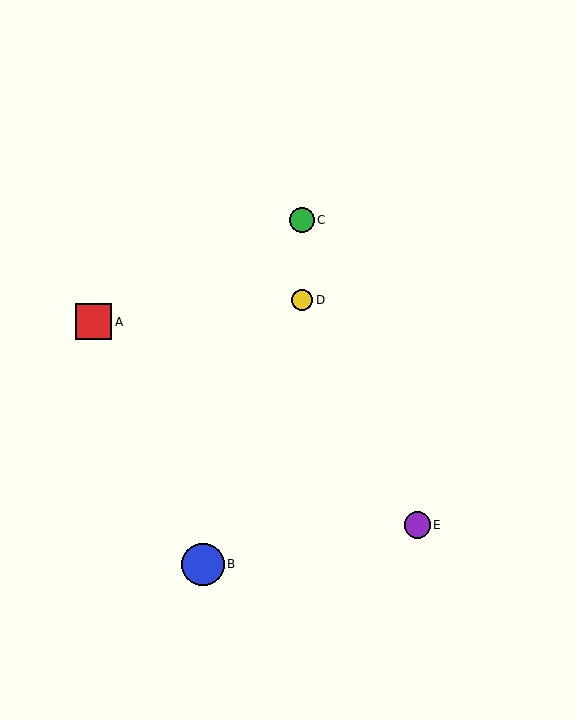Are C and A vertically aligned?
No, C is at x≈302 and A is at x≈94.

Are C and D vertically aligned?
Yes, both are at x≈302.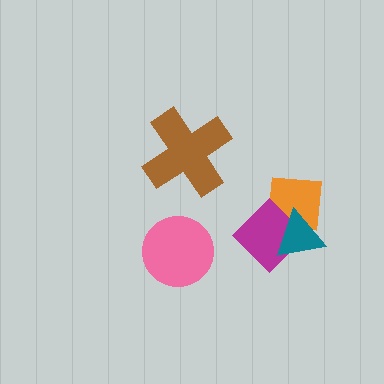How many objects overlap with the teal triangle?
2 objects overlap with the teal triangle.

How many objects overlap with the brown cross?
0 objects overlap with the brown cross.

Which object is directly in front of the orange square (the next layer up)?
The magenta diamond is directly in front of the orange square.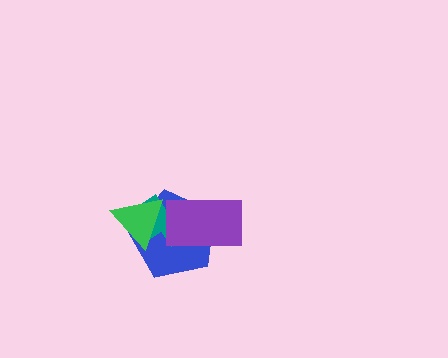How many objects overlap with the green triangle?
2 objects overlap with the green triangle.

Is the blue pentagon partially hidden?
Yes, it is partially covered by another shape.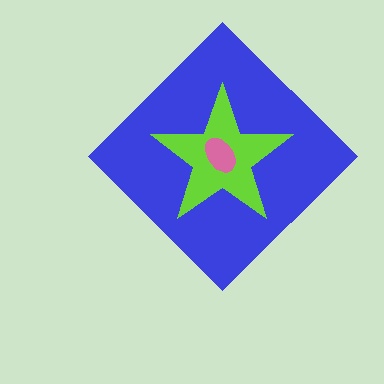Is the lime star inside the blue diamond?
Yes.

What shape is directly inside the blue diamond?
The lime star.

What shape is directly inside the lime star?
The pink ellipse.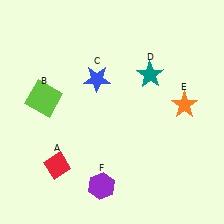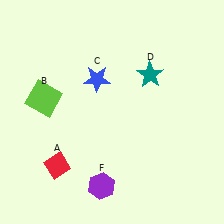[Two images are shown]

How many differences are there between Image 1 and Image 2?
There is 1 difference between the two images.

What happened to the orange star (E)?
The orange star (E) was removed in Image 2. It was in the top-right area of Image 1.